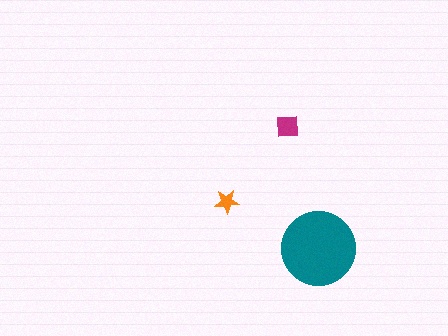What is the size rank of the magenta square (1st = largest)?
2nd.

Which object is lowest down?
The teal circle is bottommost.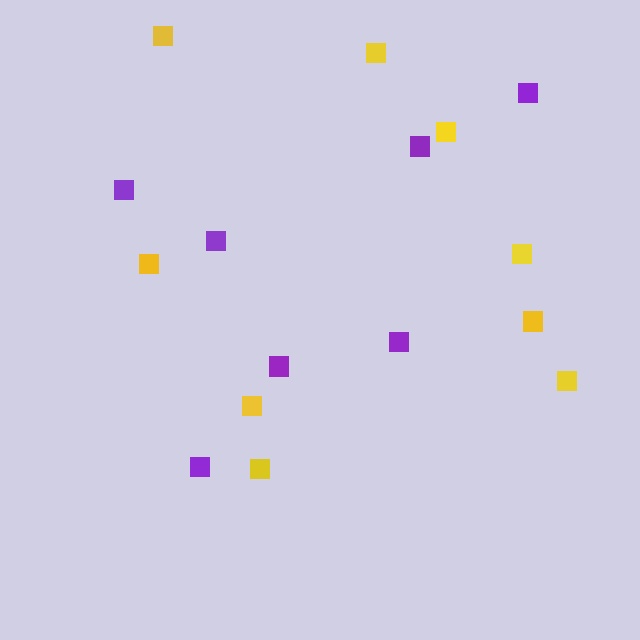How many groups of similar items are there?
There are 2 groups: one group of yellow squares (9) and one group of purple squares (7).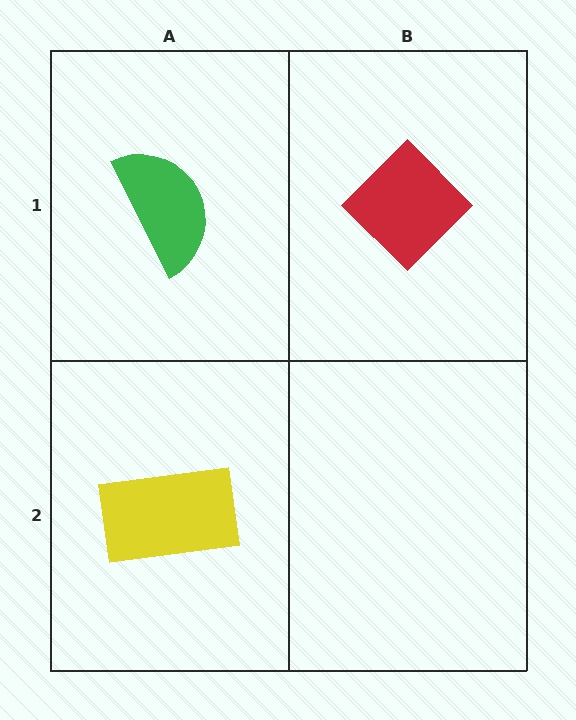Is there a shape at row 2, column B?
No, that cell is empty.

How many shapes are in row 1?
2 shapes.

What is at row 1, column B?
A red diamond.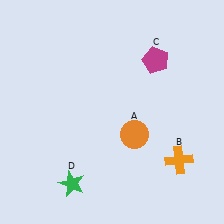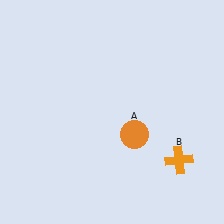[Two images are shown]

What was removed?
The green star (D), the magenta pentagon (C) were removed in Image 2.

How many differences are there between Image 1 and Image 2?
There are 2 differences between the two images.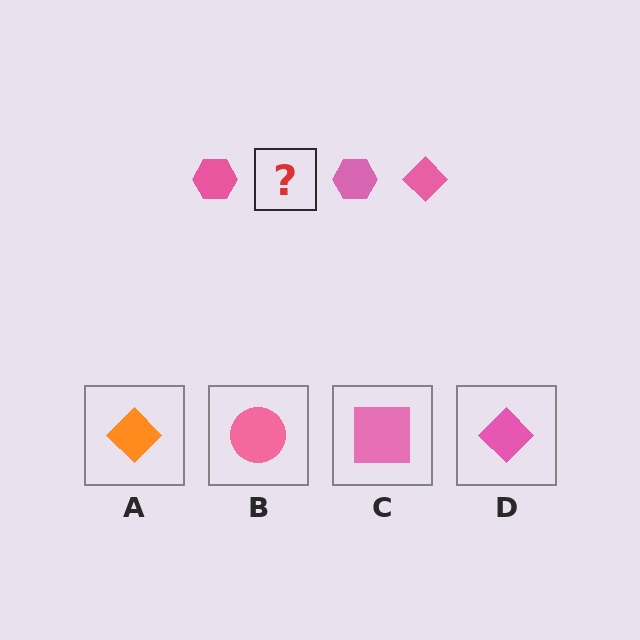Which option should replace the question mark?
Option D.